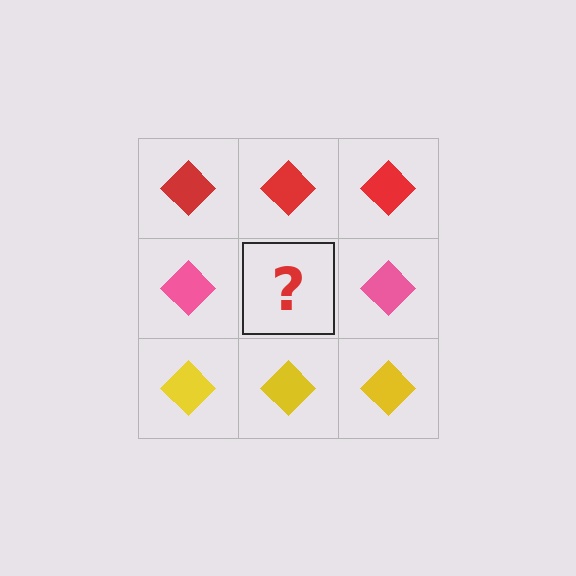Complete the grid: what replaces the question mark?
The question mark should be replaced with a pink diamond.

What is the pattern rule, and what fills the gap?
The rule is that each row has a consistent color. The gap should be filled with a pink diamond.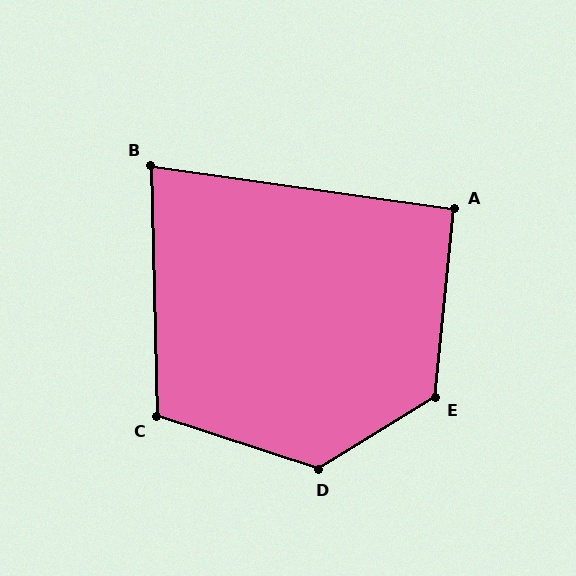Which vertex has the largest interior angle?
D, at approximately 130 degrees.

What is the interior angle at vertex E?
Approximately 127 degrees (obtuse).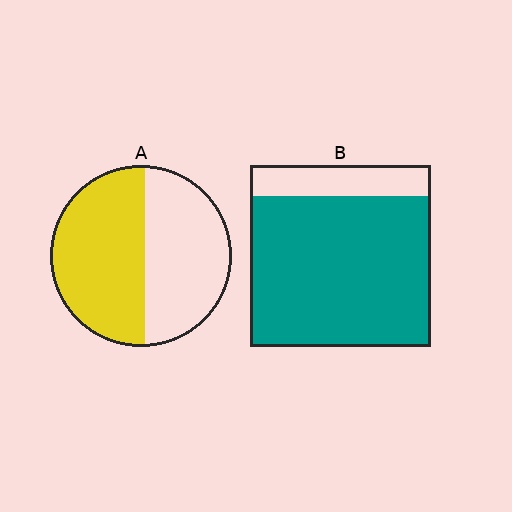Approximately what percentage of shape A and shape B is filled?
A is approximately 55% and B is approximately 85%.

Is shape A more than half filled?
Roughly half.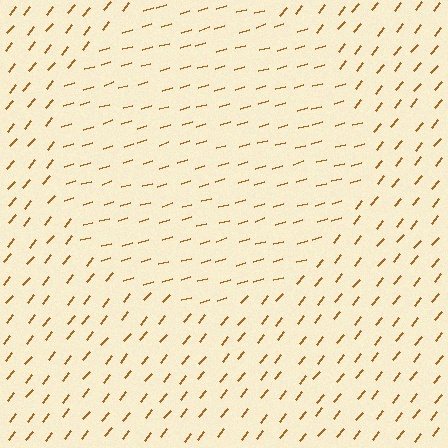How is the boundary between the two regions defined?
The boundary is defined purely by a change in line orientation (approximately 34 degrees difference). All lines are the same color and thickness.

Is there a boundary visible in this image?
Yes, there is a texture boundary formed by a change in line orientation.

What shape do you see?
I see a circle.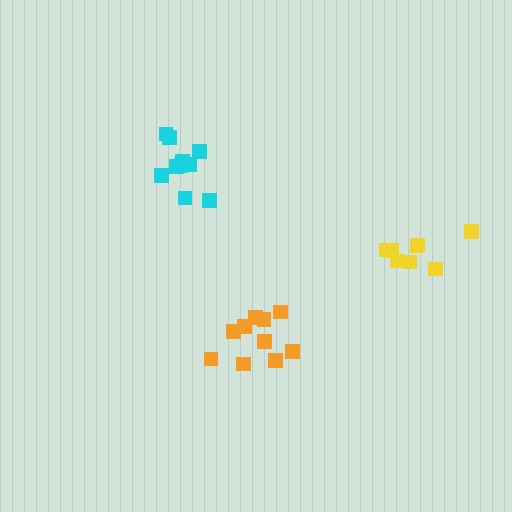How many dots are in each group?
Group 1: 10 dots, Group 2: 10 dots, Group 3: 7 dots (27 total).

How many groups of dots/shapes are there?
There are 3 groups.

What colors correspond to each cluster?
The clusters are colored: cyan, orange, yellow.